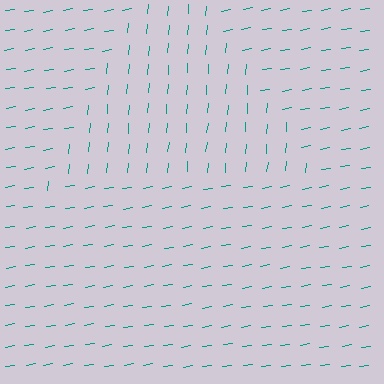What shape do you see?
I see a triangle.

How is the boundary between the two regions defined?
The boundary is defined purely by a change in line orientation (approximately 75 degrees difference). All lines are the same color and thickness.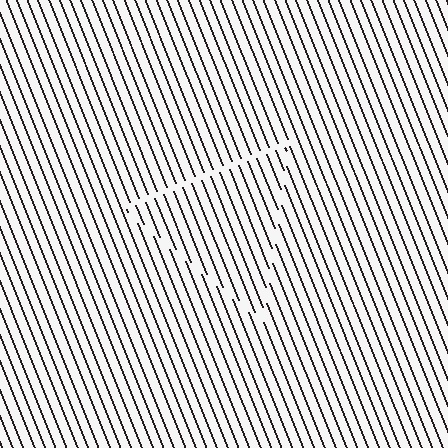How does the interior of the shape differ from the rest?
The interior of the shape contains the same grating, shifted by half a period — the contour is defined by the phase discontinuity where line-ends from the inner and outer gratings abut.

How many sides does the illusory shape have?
3 sides — the line-ends trace a triangle.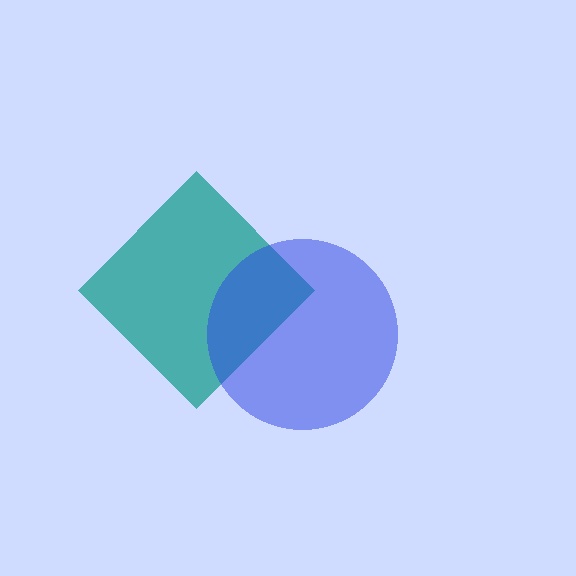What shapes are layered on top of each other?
The layered shapes are: a teal diamond, a blue circle.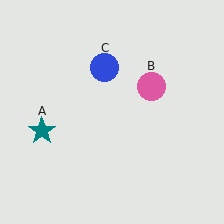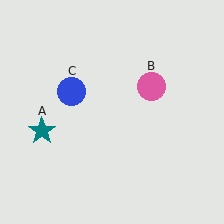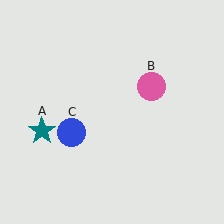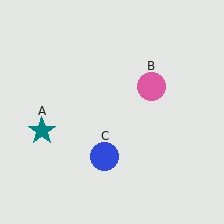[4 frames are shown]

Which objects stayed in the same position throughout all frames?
Teal star (object A) and pink circle (object B) remained stationary.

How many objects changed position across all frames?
1 object changed position: blue circle (object C).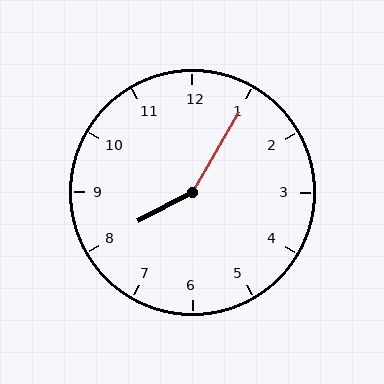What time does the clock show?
8:05.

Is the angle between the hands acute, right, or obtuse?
It is obtuse.